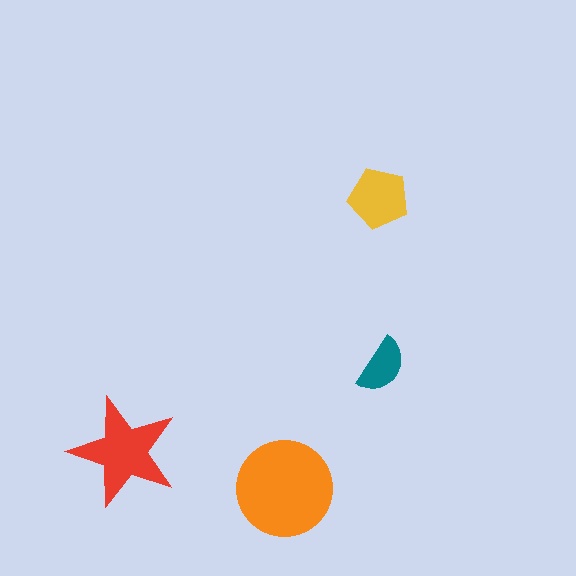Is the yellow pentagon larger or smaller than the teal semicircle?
Larger.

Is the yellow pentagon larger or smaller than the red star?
Smaller.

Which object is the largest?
The orange circle.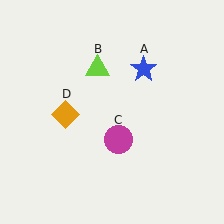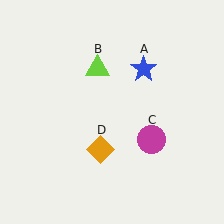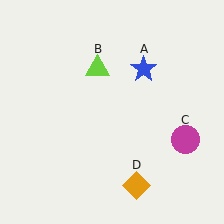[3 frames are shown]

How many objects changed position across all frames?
2 objects changed position: magenta circle (object C), orange diamond (object D).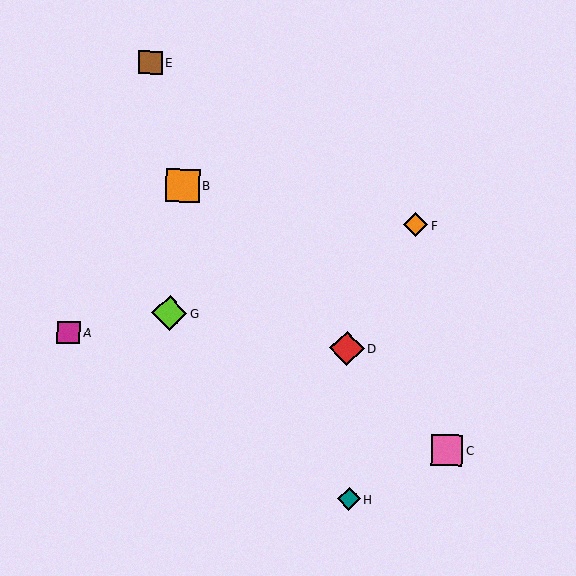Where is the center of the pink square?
The center of the pink square is at (447, 450).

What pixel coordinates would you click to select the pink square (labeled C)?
Click at (447, 450) to select the pink square C.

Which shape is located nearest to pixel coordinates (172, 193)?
The orange square (labeled B) at (183, 186) is nearest to that location.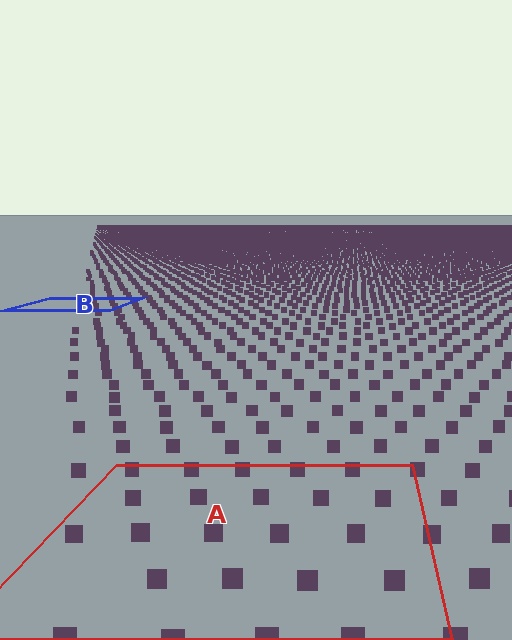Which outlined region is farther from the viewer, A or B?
Region B is farther from the viewer — the texture elements inside it appear smaller and more densely packed.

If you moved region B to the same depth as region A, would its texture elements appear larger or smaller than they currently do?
They would appear larger. At a closer depth, the same texture elements are projected at a bigger on-screen size.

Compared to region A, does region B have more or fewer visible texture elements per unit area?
Region B has more texture elements per unit area — they are packed more densely because it is farther away.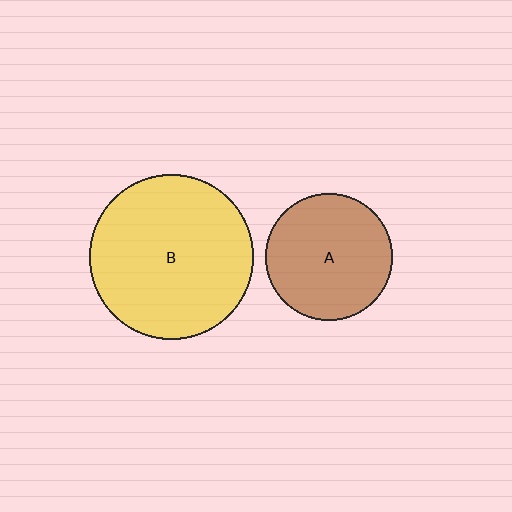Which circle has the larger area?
Circle B (yellow).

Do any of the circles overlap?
No, none of the circles overlap.